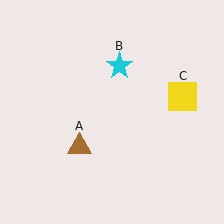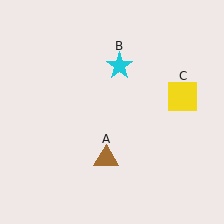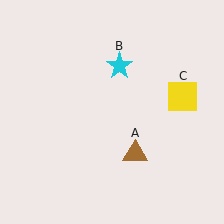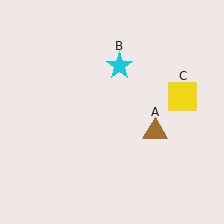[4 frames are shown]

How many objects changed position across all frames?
1 object changed position: brown triangle (object A).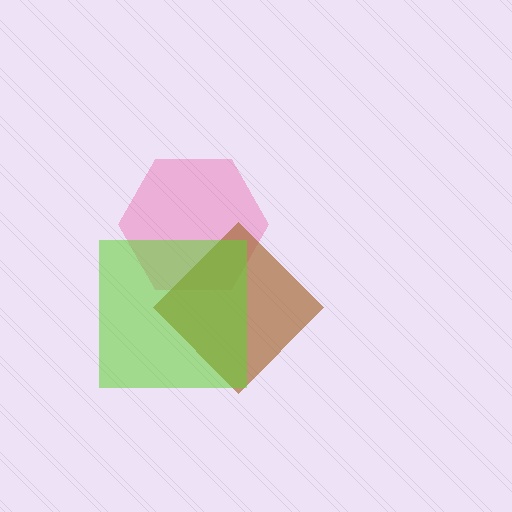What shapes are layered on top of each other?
The layered shapes are: a pink hexagon, a brown diamond, a lime square.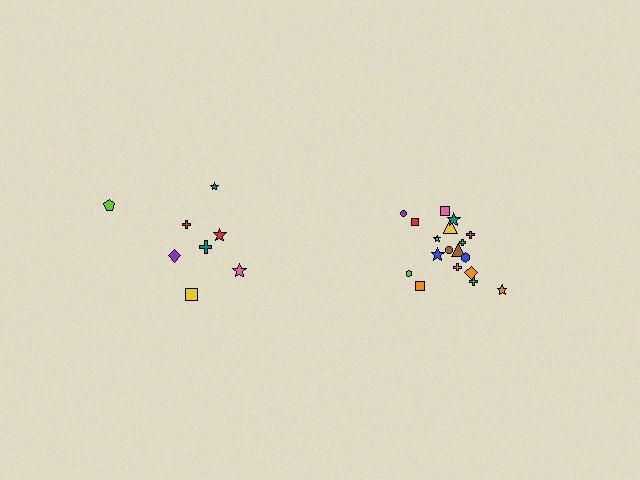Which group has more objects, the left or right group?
The right group.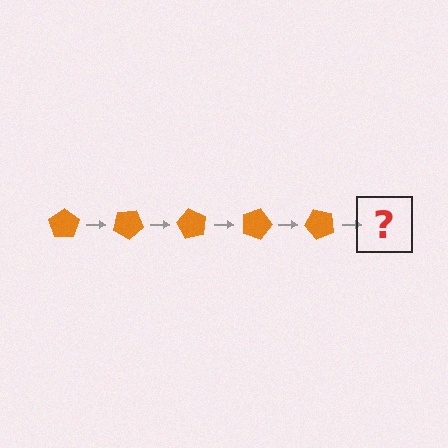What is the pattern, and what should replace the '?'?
The pattern is that the pentagon rotates 30 degrees each step. The '?' should be an orange pentagon rotated 150 degrees.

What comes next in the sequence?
The next element should be an orange pentagon rotated 150 degrees.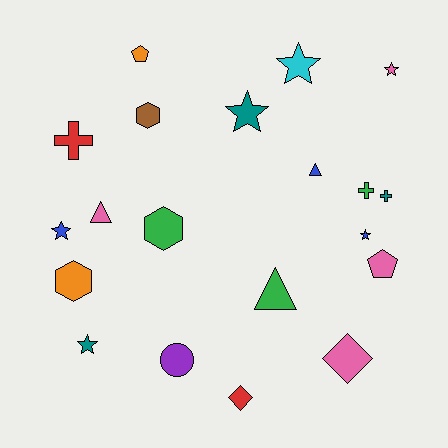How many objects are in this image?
There are 20 objects.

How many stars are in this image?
There are 6 stars.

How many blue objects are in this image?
There are 3 blue objects.